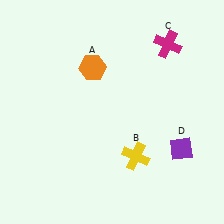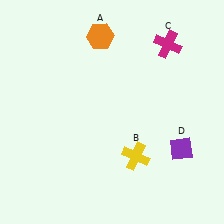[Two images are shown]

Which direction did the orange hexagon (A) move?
The orange hexagon (A) moved up.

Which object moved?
The orange hexagon (A) moved up.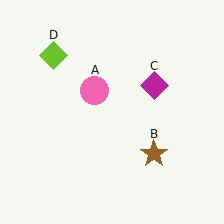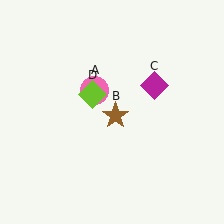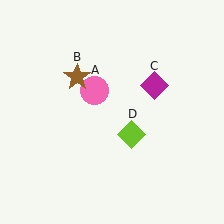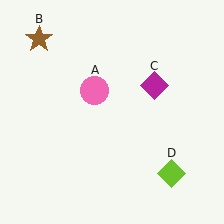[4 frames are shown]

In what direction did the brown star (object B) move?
The brown star (object B) moved up and to the left.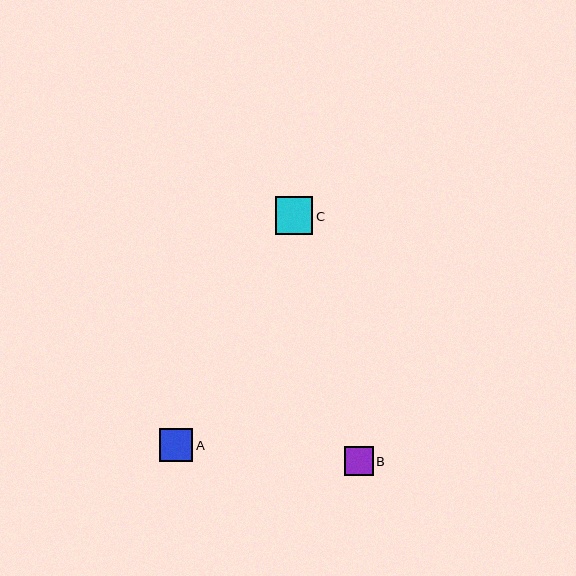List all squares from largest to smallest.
From largest to smallest: C, A, B.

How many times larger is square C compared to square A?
Square C is approximately 1.1 times the size of square A.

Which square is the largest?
Square C is the largest with a size of approximately 38 pixels.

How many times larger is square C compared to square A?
Square C is approximately 1.1 times the size of square A.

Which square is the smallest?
Square B is the smallest with a size of approximately 29 pixels.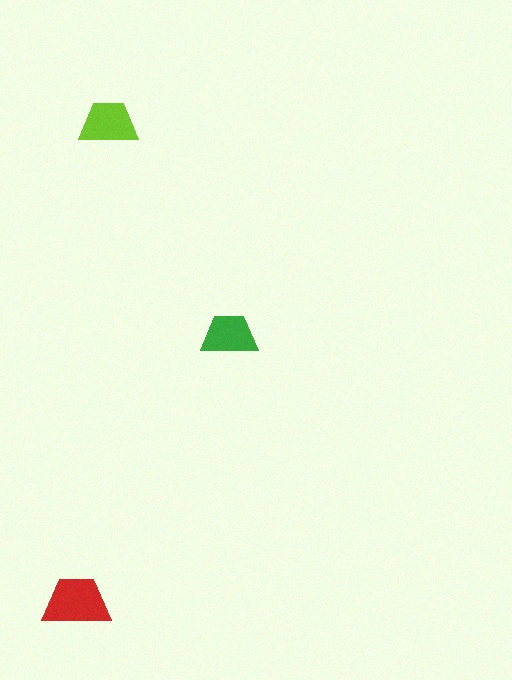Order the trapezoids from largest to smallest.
the red one, the lime one, the green one.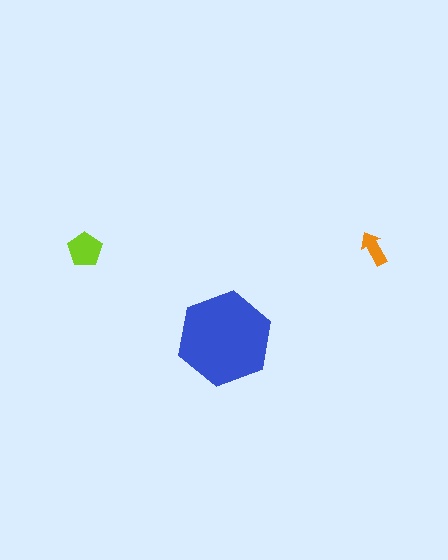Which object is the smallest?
The orange arrow.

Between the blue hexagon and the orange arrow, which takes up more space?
The blue hexagon.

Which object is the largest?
The blue hexagon.